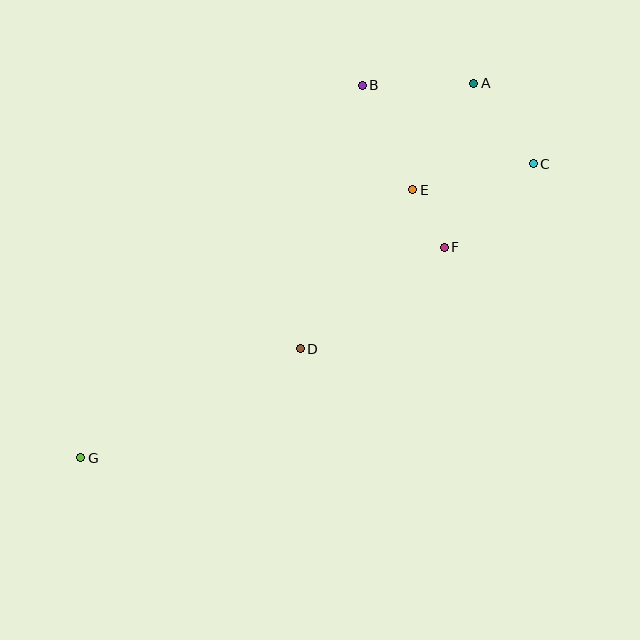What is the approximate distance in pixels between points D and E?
The distance between D and E is approximately 195 pixels.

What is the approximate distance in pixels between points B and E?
The distance between B and E is approximately 116 pixels.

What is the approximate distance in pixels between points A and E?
The distance between A and E is approximately 123 pixels.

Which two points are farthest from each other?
Points A and G are farthest from each other.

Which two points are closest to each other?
Points E and F are closest to each other.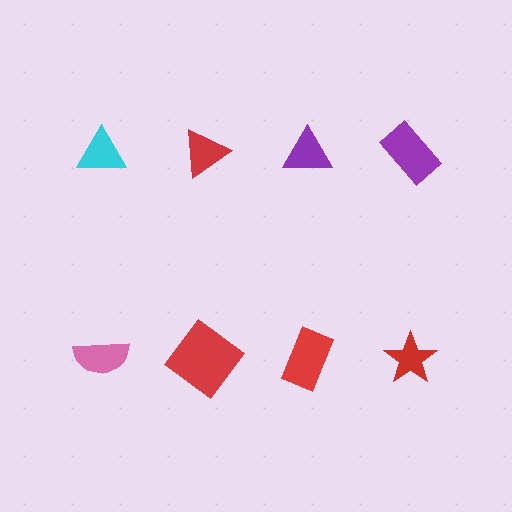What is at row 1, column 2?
A red triangle.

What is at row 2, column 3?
A red rectangle.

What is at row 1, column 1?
A cyan triangle.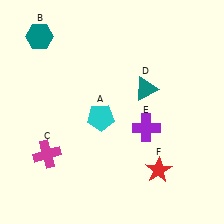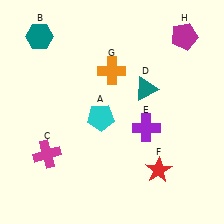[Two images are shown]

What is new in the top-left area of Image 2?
An orange cross (G) was added in the top-left area of Image 2.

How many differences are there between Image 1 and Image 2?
There are 2 differences between the two images.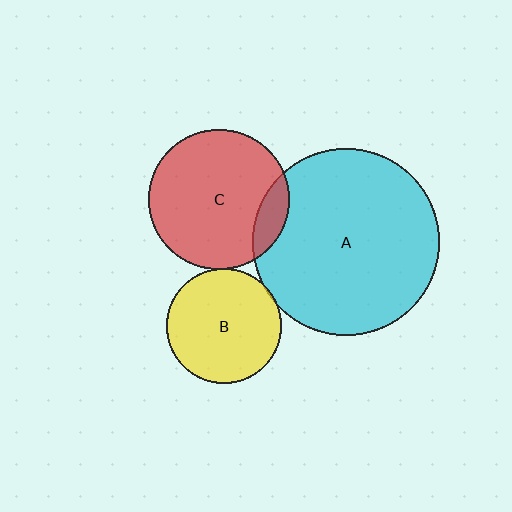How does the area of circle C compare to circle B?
Approximately 1.5 times.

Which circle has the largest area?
Circle A (cyan).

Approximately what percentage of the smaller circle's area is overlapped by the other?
Approximately 10%.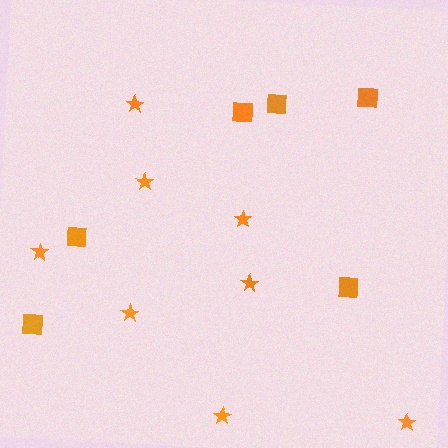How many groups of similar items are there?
There are 2 groups: one group of squares (6) and one group of stars (8).